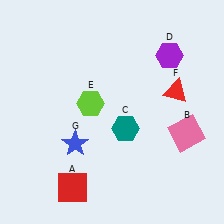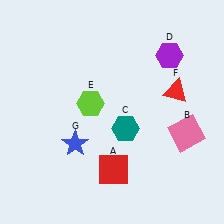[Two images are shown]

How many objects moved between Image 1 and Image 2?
1 object moved between the two images.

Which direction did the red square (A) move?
The red square (A) moved right.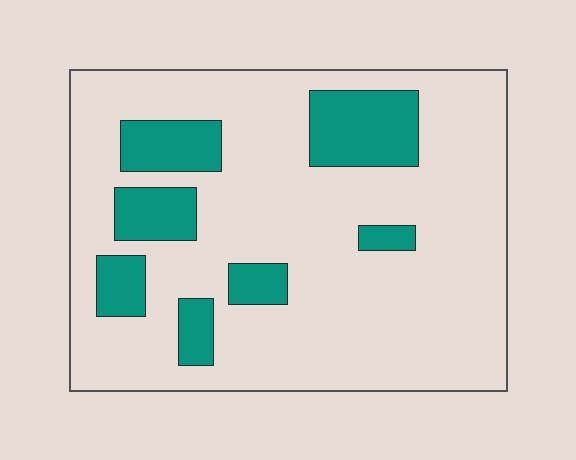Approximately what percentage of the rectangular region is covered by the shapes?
Approximately 20%.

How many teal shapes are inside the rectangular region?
7.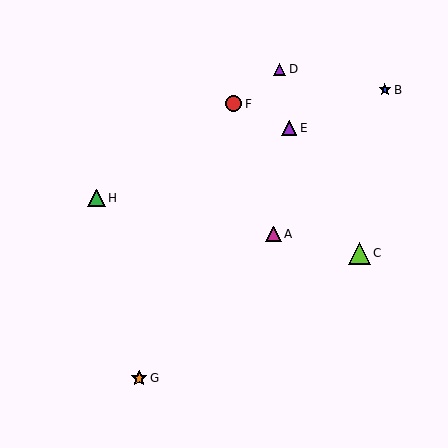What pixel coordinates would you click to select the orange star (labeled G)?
Click at (139, 378) to select the orange star G.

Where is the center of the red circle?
The center of the red circle is at (234, 104).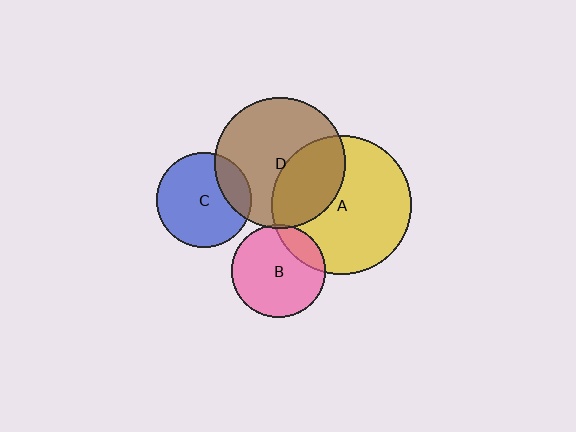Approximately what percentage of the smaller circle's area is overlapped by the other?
Approximately 15%.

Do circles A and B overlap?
Yes.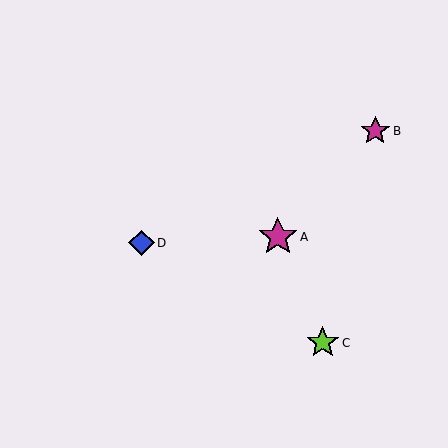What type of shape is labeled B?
Shape B is a magenta star.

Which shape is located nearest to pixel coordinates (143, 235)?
The blue diamond (labeled D) at (142, 243) is nearest to that location.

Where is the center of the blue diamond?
The center of the blue diamond is at (142, 243).